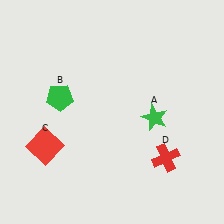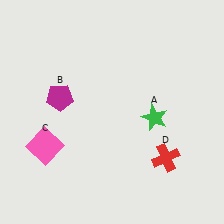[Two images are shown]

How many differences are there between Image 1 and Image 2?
There are 2 differences between the two images.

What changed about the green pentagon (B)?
In Image 1, B is green. In Image 2, it changed to magenta.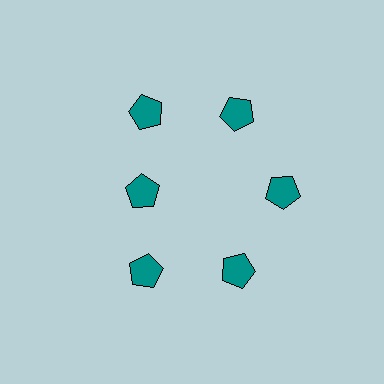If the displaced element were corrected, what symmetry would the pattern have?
It would have 6-fold rotational symmetry — the pattern would map onto itself every 60 degrees.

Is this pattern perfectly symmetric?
No. The 6 teal pentagons are arranged in a ring, but one element near the 9 o'clock position is pulled inward toward the center, breaking the 6-fold rotational symmetry.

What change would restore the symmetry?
The symmetry would be restored by moving it outward, back onto the ring so that all 6 pentagons sit at equal angles and equal distance from the center.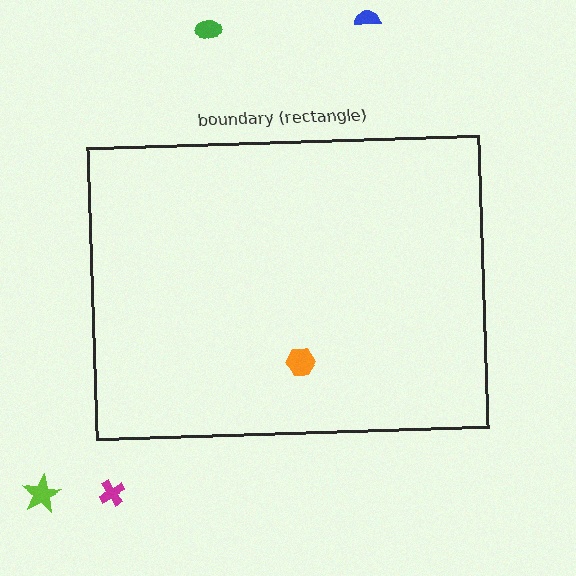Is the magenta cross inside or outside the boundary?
Outside.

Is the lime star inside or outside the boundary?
Outside.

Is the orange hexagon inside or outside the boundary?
Inside.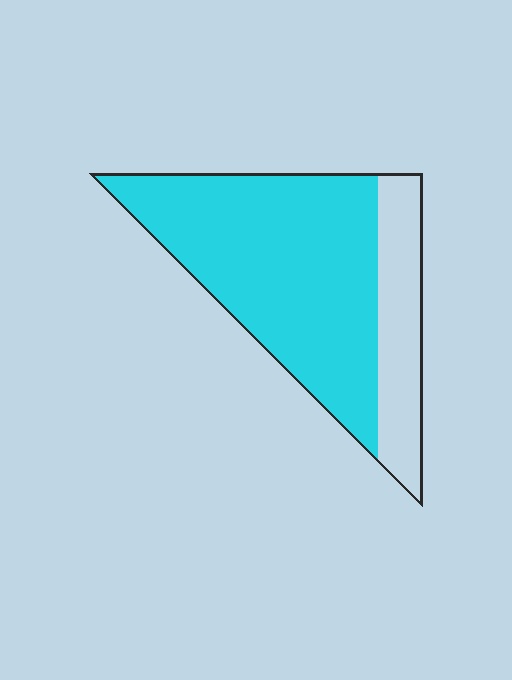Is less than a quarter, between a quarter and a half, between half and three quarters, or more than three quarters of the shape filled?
Between half and three quarters.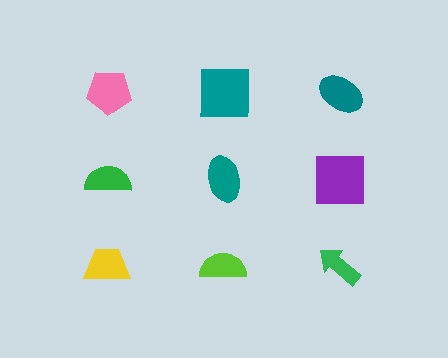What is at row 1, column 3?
A teal ellipse.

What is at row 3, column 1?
A yellow trapezoid.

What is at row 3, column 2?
A lime semicircle.